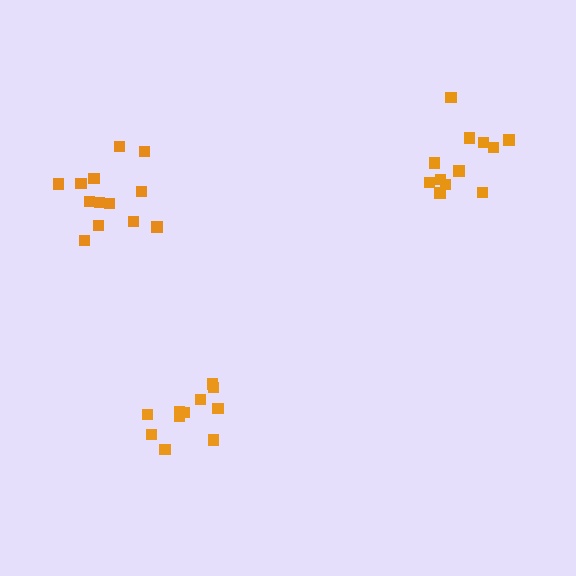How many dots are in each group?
Group 1: 11 dots, Group 2: 12 dots, Group 3: 13 dots (36 total).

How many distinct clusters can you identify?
There are 3 distinct clusters.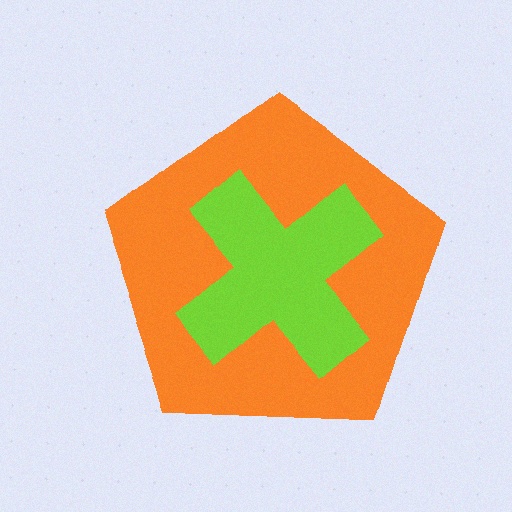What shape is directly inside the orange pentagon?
The lime cross.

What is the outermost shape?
The orange pentagon.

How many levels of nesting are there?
2.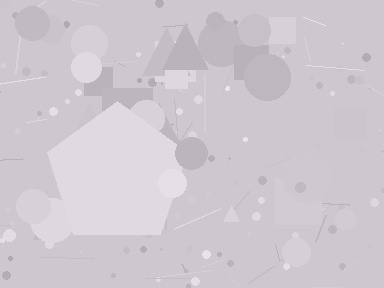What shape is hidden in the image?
A pentagon is hidden in the image.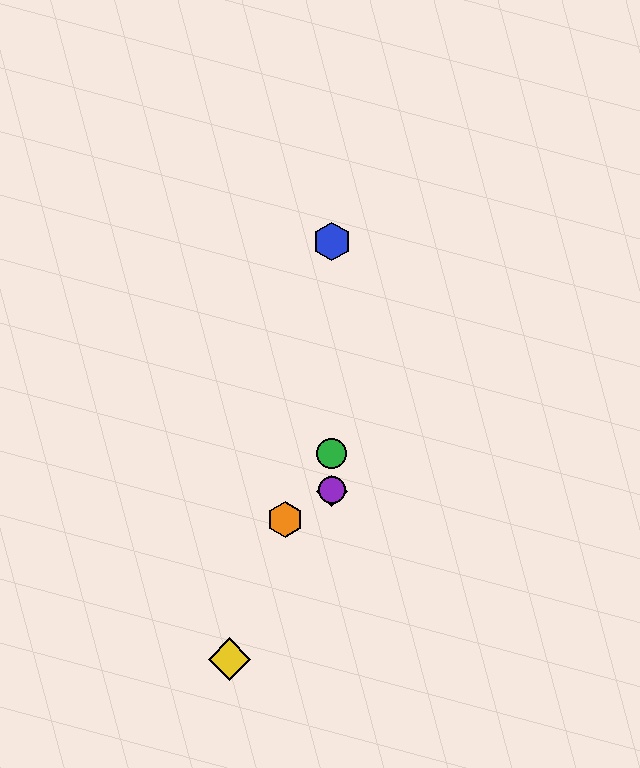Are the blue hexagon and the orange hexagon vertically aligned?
No, the blue hexagon is at x≈332 and the orange hexagon is at x≈285.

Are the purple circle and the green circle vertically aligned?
Yes, both are at x≈332.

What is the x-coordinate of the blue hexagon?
The blue hexagon is at x≈332.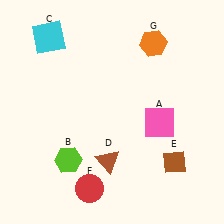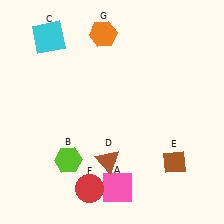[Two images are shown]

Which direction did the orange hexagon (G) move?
The orange hexagon (G) moved left.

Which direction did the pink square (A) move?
The pink square (A) moved down.